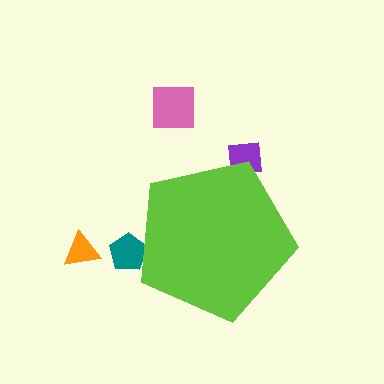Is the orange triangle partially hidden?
No, the orange triangle is fully visible.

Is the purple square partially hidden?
Yes, the purple square is partially hidden behind the lime pentagon.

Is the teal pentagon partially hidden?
Yes, the teal pentagon is partially hidden behind the lime pentagon.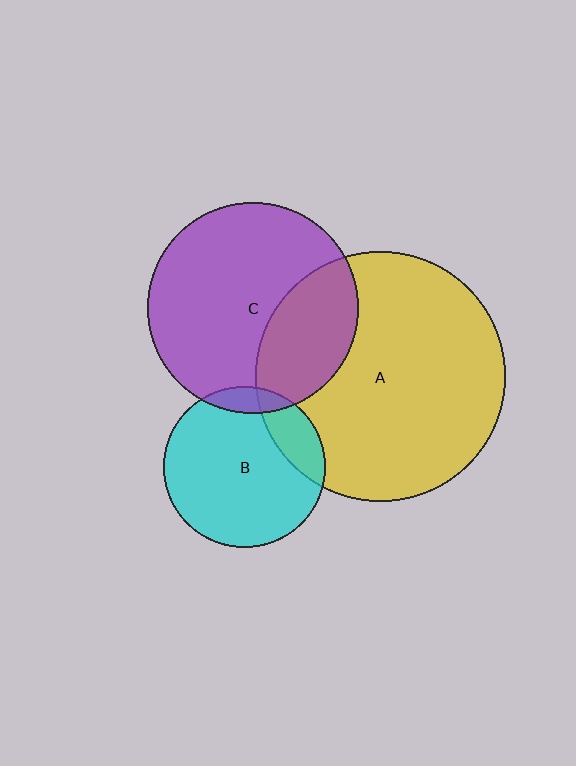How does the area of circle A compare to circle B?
Approximately 2.4 times.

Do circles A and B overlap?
Yes.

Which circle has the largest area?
Circle A (yellow).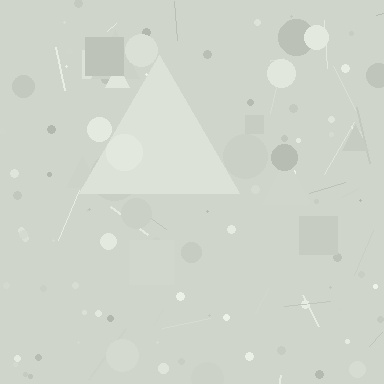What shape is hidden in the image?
A triangle is hidden in the image.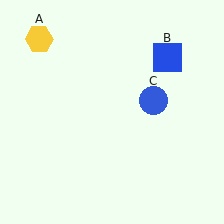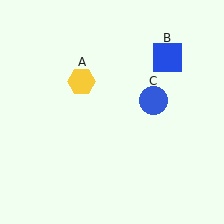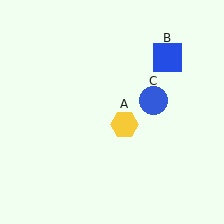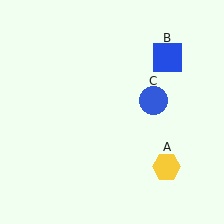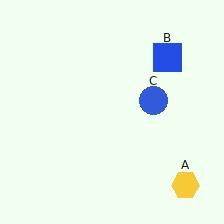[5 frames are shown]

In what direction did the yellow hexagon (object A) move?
The yellow hexagon (object A) moved down and to the right.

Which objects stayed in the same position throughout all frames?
Blue square (object B) and blue circle (object C) remained stationary.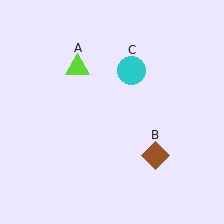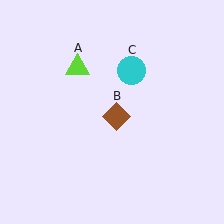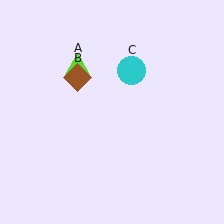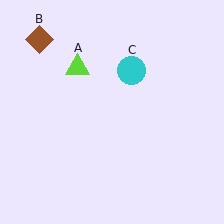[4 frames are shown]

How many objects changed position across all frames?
1 object changed position: brown diamond (object B).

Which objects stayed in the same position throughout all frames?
Lime triangle (object A) and cyan circle (object C) remained stationary.